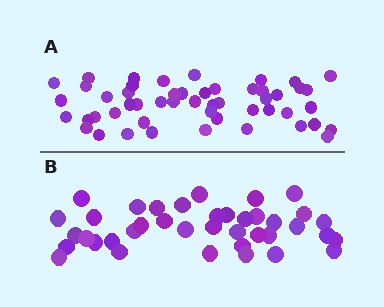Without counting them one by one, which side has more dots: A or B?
Region A (the top region) has more dots.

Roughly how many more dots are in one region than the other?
Region A has roughly 12 or so more dots than region B.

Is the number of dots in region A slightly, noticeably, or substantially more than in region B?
Region A has noticeably more, but not dramatically so. The ratio is roughly 1.3 to 1.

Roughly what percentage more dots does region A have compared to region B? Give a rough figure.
About 30% more.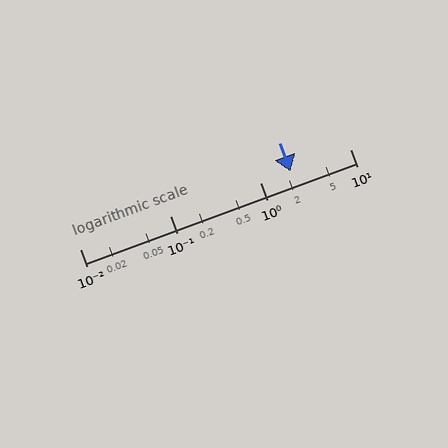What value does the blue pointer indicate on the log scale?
The pointer indicates approximately 2.2.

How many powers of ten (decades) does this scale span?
The scale spans 3 decades, from 0.01 to 10.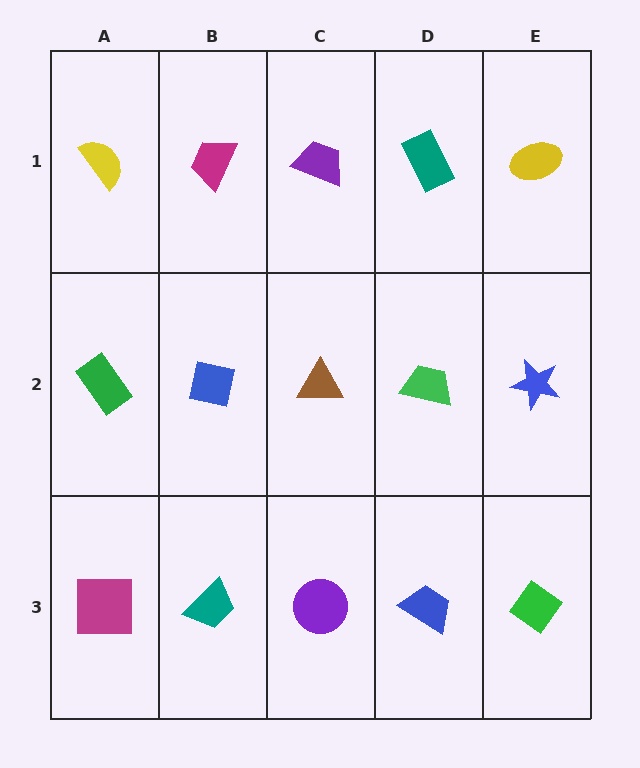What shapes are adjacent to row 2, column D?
A teal rectangle (row 1, column D), a blue trapezoid (row 3, column D), a brown triangle (row 2, column C), a blue star (row 2, column E).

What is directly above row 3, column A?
A green rectangle.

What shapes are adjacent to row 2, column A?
A yellow semicircle (row 1, column A), a magenta square (row 3, column A), a blue square (row 2, column B).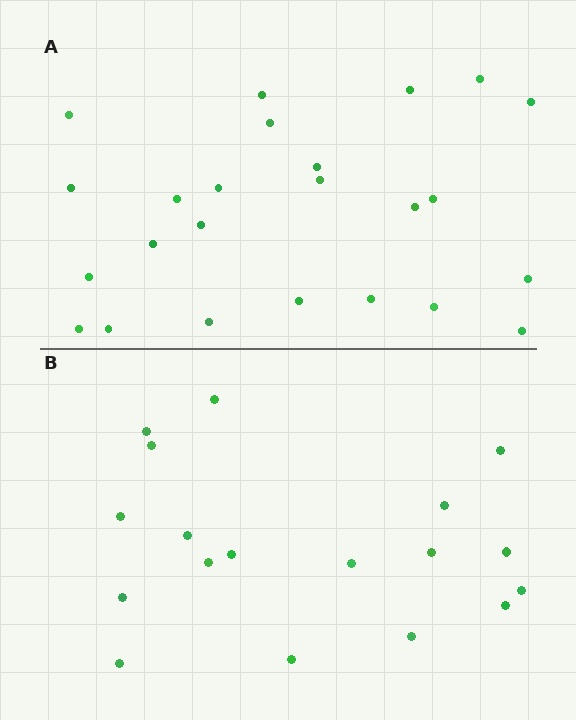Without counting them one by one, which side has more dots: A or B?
Region A (the top region) has more dots.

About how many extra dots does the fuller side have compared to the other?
Region A has about 6 more dots than region B.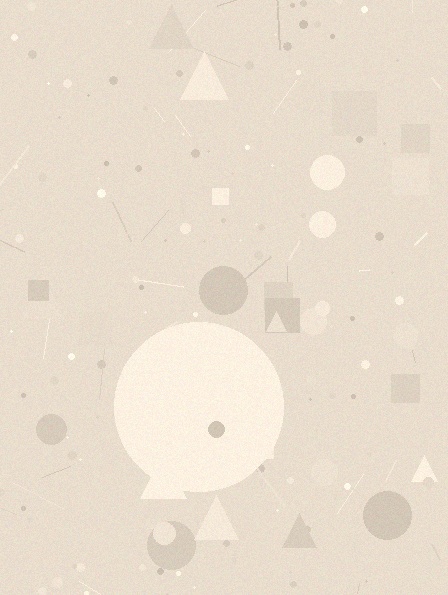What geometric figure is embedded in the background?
A circle is embedded in the background.